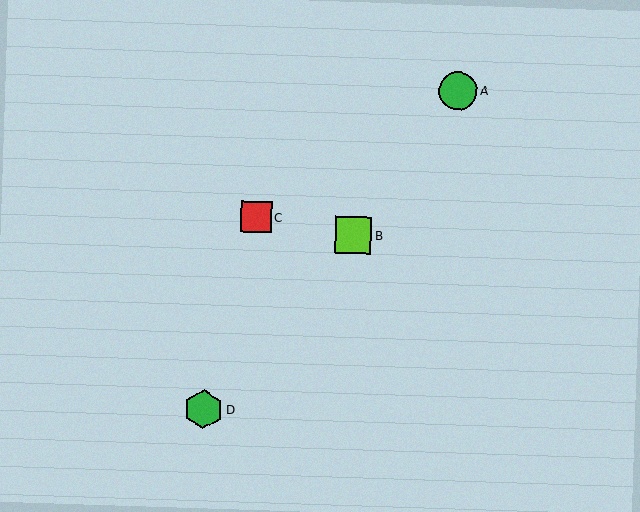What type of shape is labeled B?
Shape B is a lime square.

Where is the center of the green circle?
The center of the green circle is at (458, 91).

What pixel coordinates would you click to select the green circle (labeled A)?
Click at (458, 91) to select the green circle A.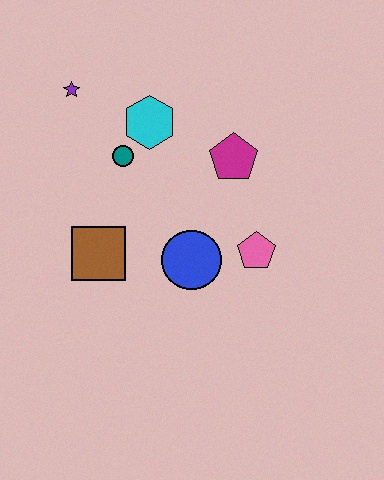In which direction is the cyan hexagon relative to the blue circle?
The cyan hexagon is above the blue circle.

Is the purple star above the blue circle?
Yes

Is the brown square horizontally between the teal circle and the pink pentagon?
No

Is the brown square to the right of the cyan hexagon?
No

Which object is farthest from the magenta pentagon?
The purple star is farthest from the magenta pentagon.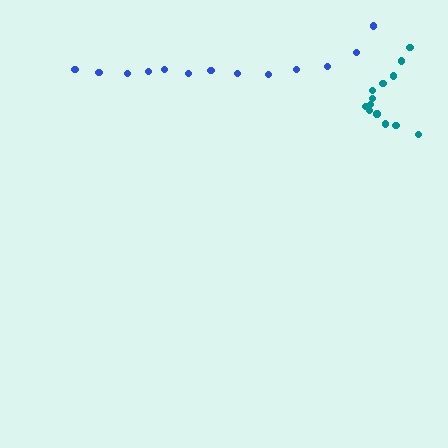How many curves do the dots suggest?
There are 2 distinct paths.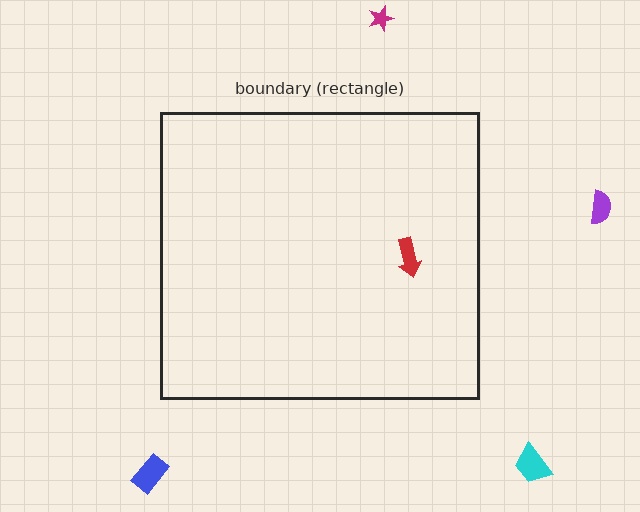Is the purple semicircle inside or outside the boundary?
Outside.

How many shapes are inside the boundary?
1 inside, 4 outside.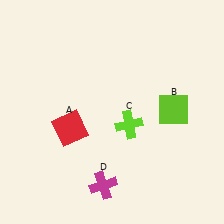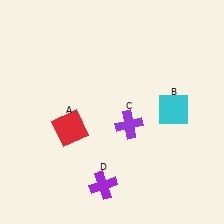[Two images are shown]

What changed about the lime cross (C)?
In Image 1, C is lime. In Image 2, it changed to purple.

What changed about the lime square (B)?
In Image 1, B is lime. In Image 2, it changed to cyan.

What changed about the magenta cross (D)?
In Image 1, D is magenta. In Image 2, it changed to purple.